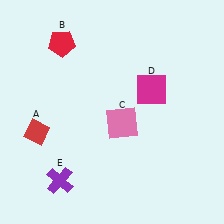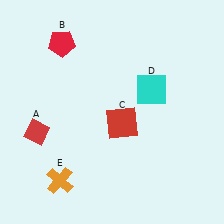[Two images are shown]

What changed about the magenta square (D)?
In Image 1, D is magenta. In Image 2, it changed to cyan.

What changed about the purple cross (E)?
In Image 1, E is purple. In Image 2, it changed to orange.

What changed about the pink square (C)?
In Image 1, C is pink. In Image 2, it changed to red.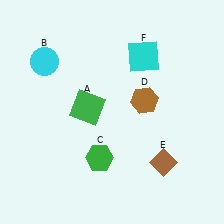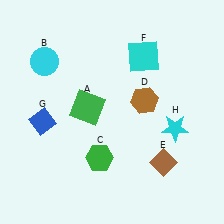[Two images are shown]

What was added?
A blue diamond (G), a cyan star (H) were added in Image 2.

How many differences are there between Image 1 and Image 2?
There are 2 differences between the two images.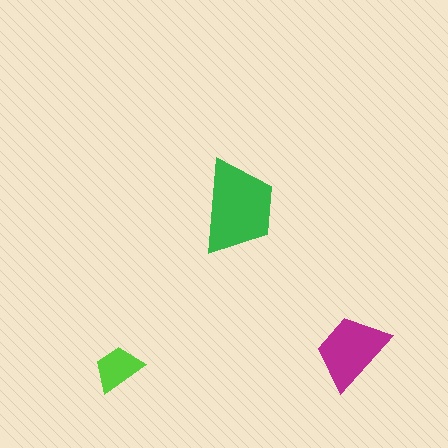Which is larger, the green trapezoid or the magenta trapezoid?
The green one.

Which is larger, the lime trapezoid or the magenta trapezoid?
The magenta one.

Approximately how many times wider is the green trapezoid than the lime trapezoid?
About 2 times wider.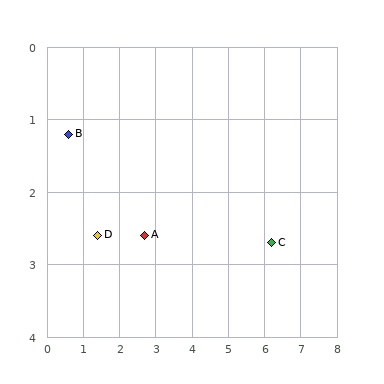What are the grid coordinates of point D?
Point D is at approximately (1.4, 2.6).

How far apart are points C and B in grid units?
Points C and B are about 5.8 grid units apart.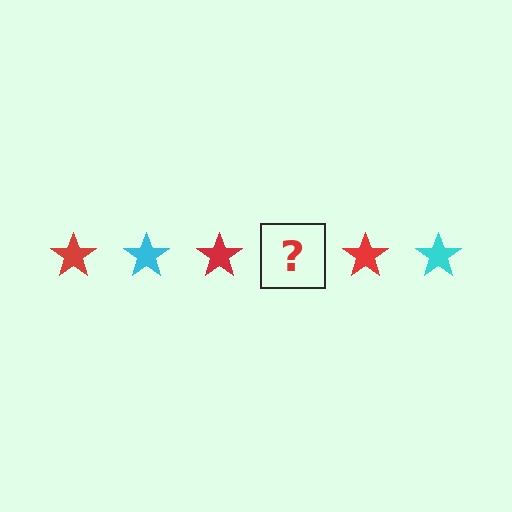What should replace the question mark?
The question mark should be replaced with a cyan star.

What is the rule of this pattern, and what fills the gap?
The rule is that the pattern cycles through red, cyan stars. The gap should be filled with a cyan star.